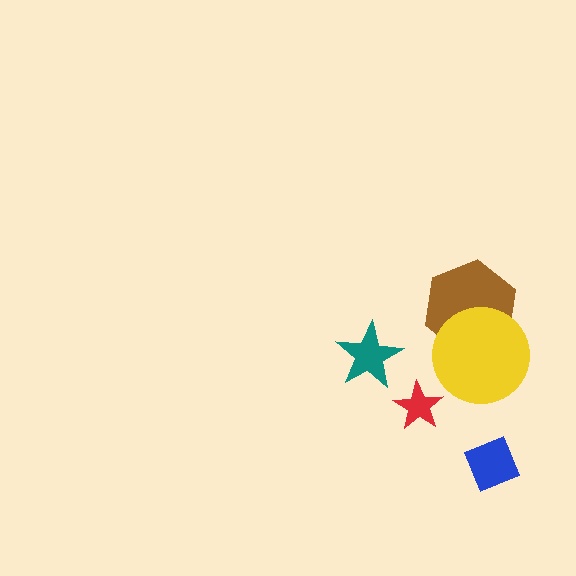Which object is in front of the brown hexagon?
The yellow circle is in front of the brown hexagon.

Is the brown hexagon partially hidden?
Yes, it is partially covered by another shape.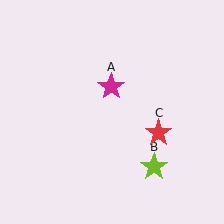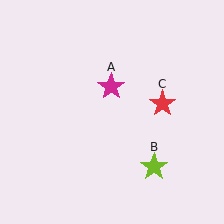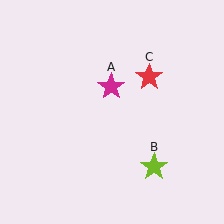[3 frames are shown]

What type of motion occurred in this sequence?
The red star (object C) rotated counterclockwise around the center of the scene.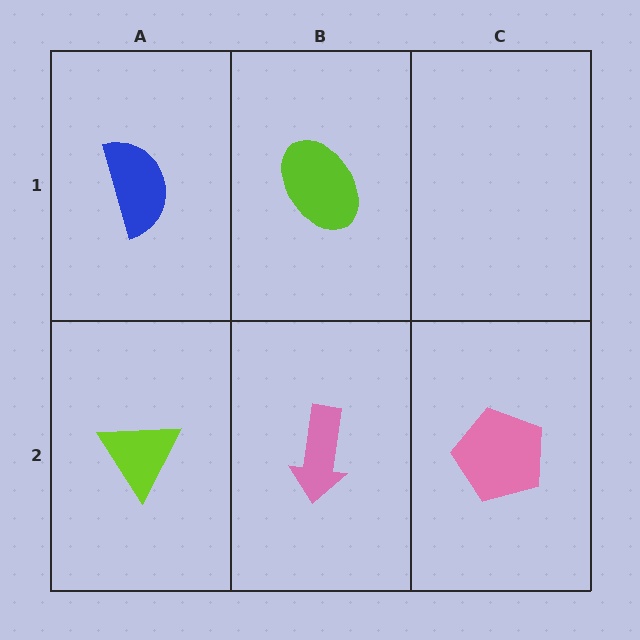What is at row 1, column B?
A lime ellipse.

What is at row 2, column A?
A lime triangle.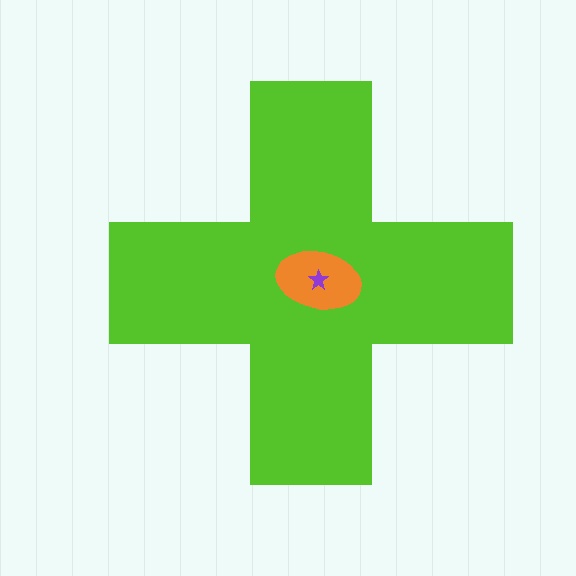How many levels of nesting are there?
3.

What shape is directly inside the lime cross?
The orange ellipse.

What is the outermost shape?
The lime cross.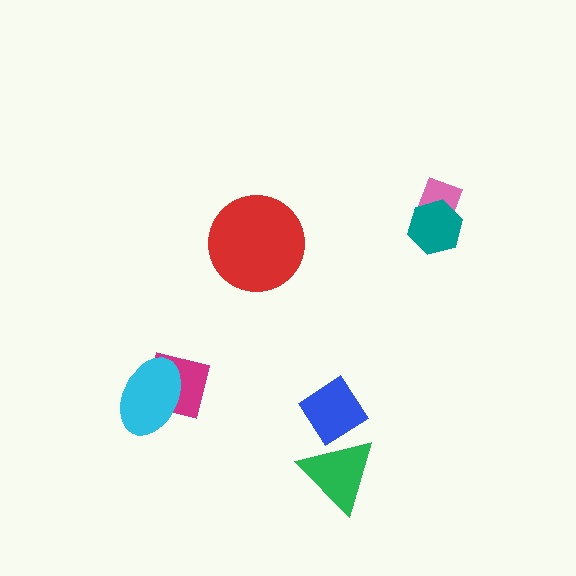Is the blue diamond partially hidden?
Yes, it is partially covered by another shape.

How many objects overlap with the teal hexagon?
1 object overlaps with the teal hexagon.